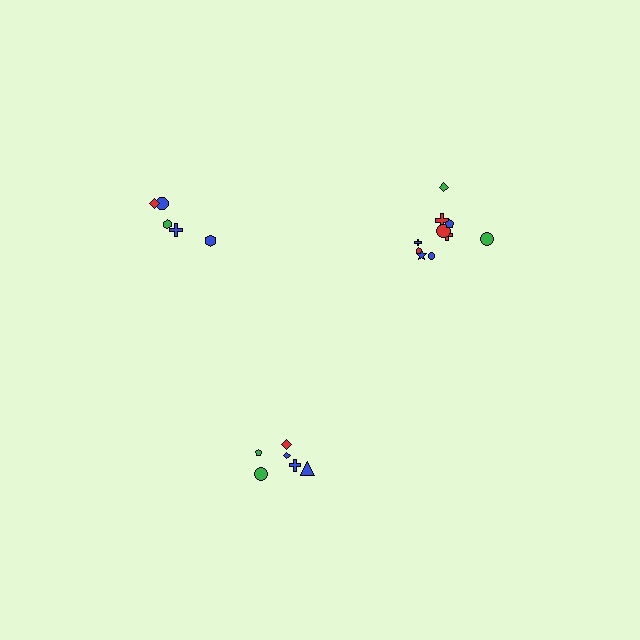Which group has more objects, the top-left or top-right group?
The top-right group.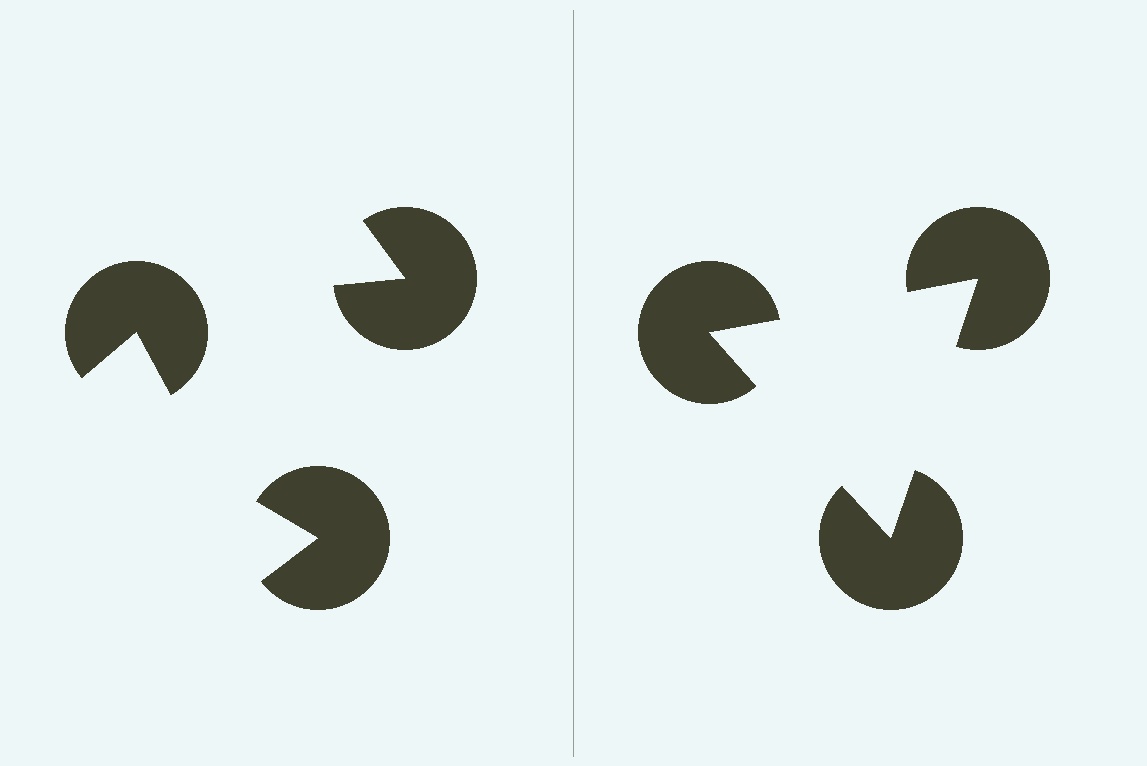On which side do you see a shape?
An illusory triangle appears on the right side. On the left side the wedge cuts are rotated, so no coherent shape forms.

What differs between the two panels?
The pac-man discs are positioned identically on both sides; only the wedge orientations differ. On the right they align to a triangle; on the left they are misaligned.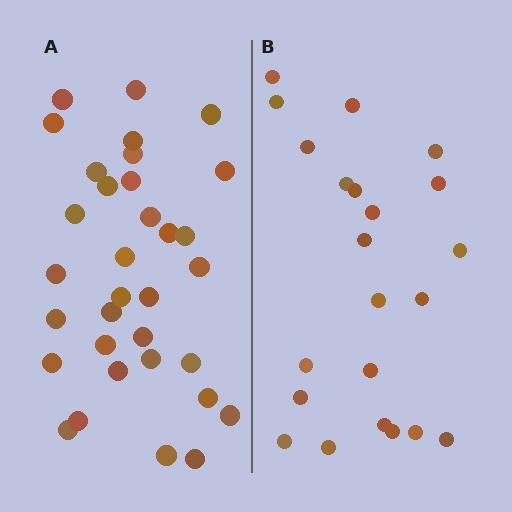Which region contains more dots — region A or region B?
Region A (the left region) has more dots.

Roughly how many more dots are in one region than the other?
Region A has roughly 12 or so more dots than region B.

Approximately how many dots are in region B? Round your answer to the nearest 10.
About 20 dots. (The exact count is 22, which rounds to 20.)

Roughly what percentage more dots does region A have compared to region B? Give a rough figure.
About 50% more.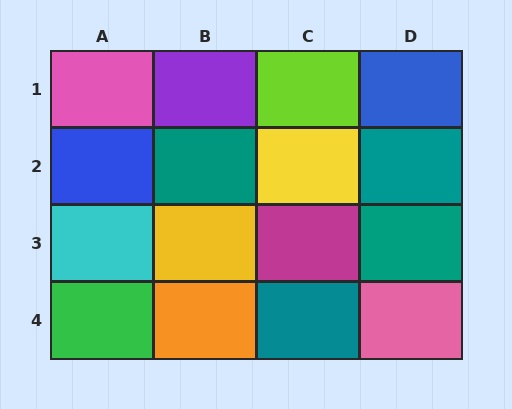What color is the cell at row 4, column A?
Green.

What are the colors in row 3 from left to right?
Cyan, yellow, magenta, teal.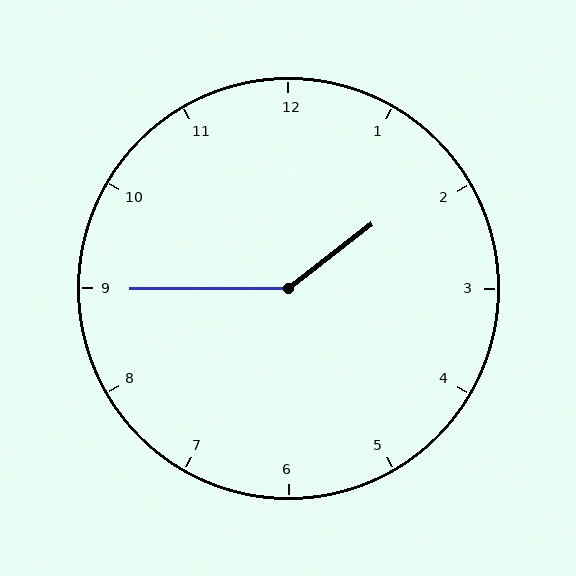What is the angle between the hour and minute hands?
Approximately 142 degrees.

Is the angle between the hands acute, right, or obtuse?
It is obtuse.